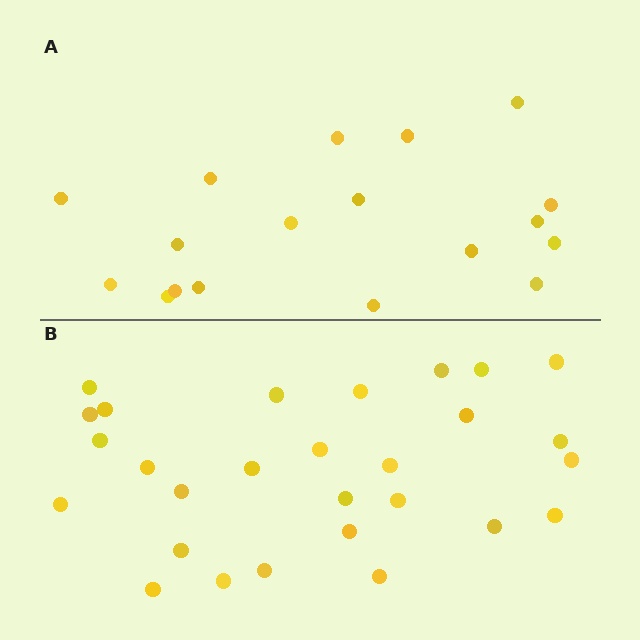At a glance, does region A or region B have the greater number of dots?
Region B (the bottom region) has more dots.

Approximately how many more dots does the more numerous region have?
Region B has roughly 10 or so more dots than region A.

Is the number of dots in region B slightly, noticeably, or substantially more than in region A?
Region B has substantially more. The ratio is roughly 1.6 to 1.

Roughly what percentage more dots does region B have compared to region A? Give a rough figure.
About 55% more.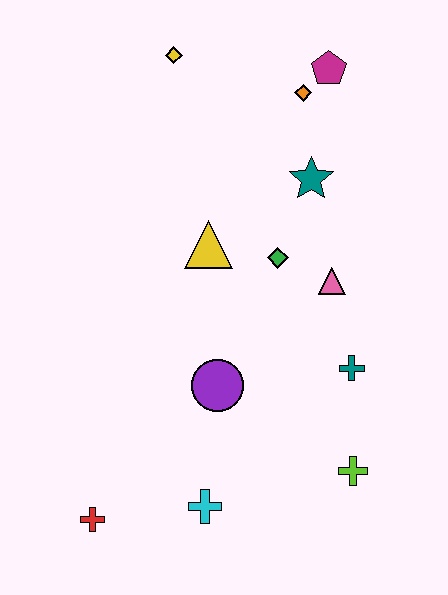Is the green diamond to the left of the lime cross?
Yes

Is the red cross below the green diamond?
Yes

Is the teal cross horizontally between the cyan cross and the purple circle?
No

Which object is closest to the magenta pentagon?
The orange diamond is closest to the magenta pentagon.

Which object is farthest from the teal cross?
The yellow diamond is farthest from the teal cross.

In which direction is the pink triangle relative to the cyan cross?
The pink triangle is above the cyan cross.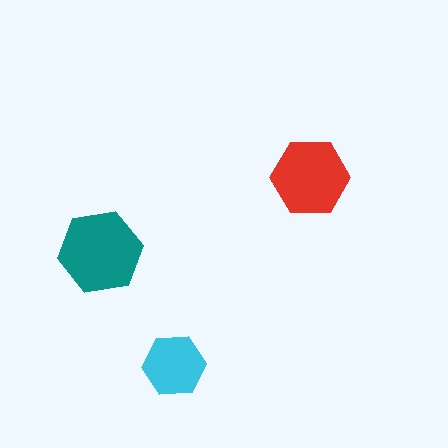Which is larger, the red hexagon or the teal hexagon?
The teal one.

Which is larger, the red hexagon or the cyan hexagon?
The red one.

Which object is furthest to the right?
The red hexagon is rightmost.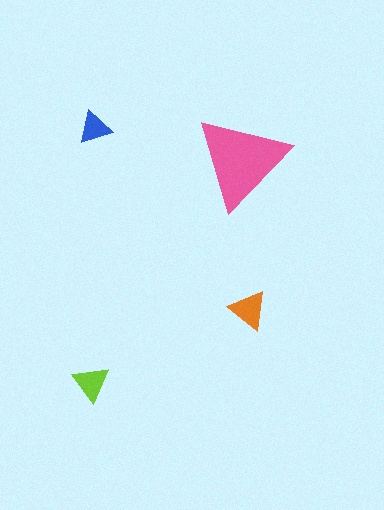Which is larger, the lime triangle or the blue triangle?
The lime one.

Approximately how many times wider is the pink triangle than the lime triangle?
About 2.5 times wider.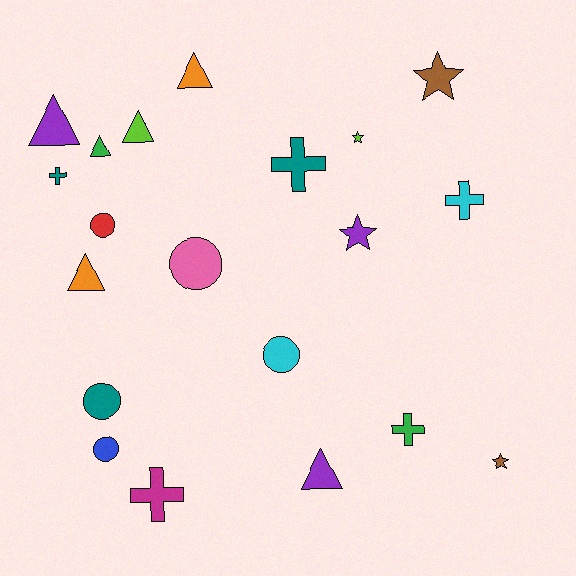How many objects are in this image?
There are 20 objects.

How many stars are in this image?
There are 4 stars.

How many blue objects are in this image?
There is 1 blue object.